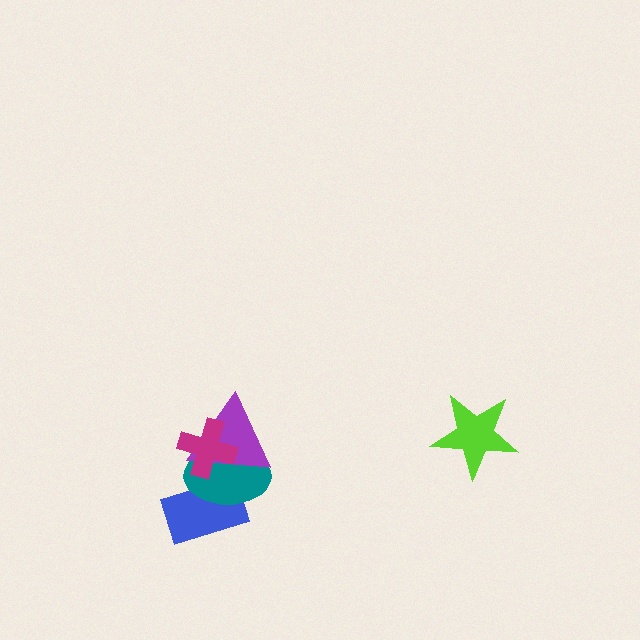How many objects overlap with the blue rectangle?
2 objects overlap with the blue rectangle.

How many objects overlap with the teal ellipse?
3 objects overlap with the teal ellipse.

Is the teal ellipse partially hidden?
Yes, it is partially covered by another shape.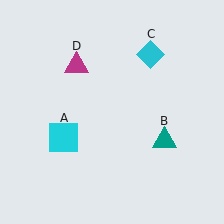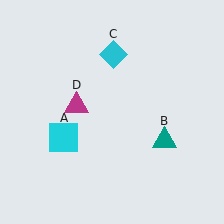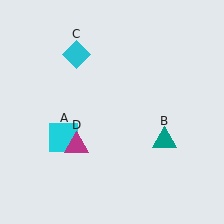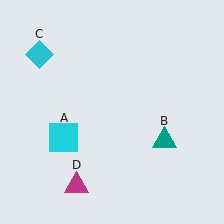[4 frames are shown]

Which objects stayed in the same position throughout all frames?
Cyan square (object A) and teal triangle (object B) remained stationary.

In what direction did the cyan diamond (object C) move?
The cyan diamond (object C) moved left.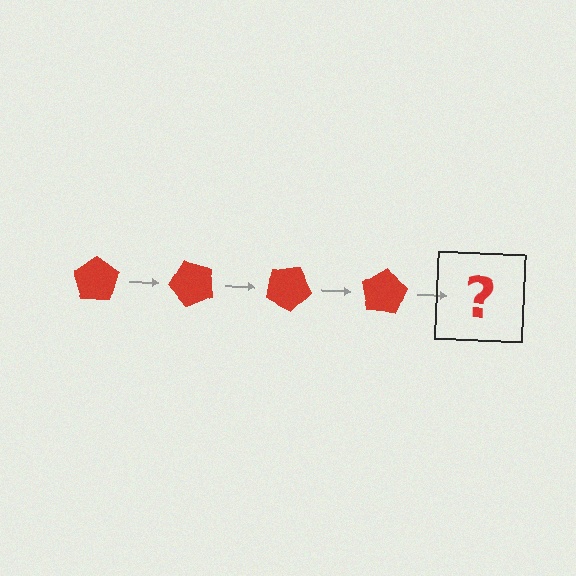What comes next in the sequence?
The next element should be a red pentagon rotated 200 degrees.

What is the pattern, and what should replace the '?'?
The pattern is that the pentagon rotates 50 degrees each step. The '?' should be a red pentagon rotated 200 degrees.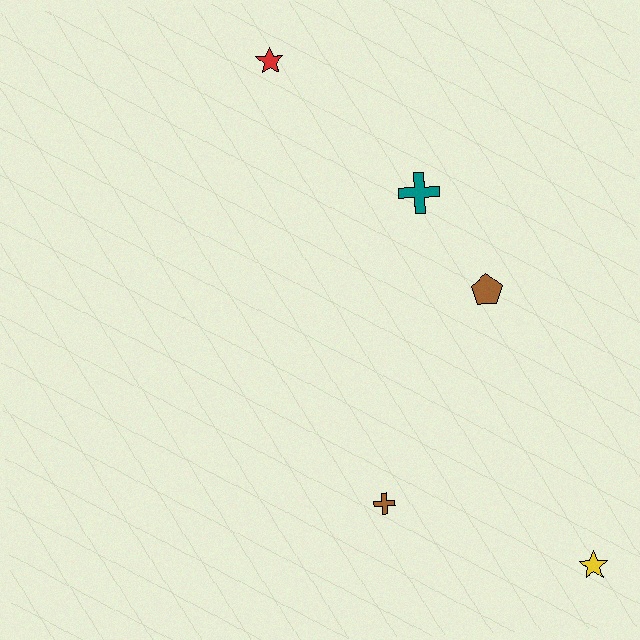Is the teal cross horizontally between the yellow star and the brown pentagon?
No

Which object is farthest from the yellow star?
The red star is farthest from the yellow star.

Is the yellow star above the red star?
No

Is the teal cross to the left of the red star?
No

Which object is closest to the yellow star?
The brown cross is closest to the yellow star.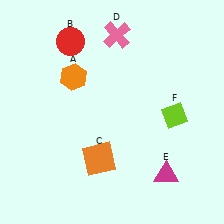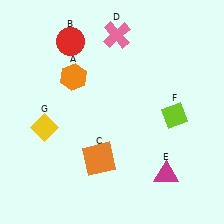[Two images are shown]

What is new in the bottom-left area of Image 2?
A yellow diamond (G) was added in the bottom-left area of Image 2.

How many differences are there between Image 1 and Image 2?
There is 1 difference between the two images.